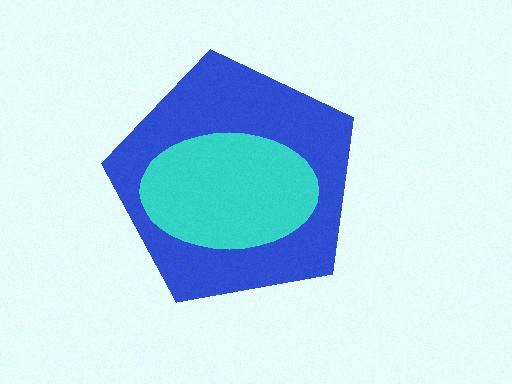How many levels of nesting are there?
2.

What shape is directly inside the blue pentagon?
The cyan ellipse.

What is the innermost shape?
The cyan ellipse.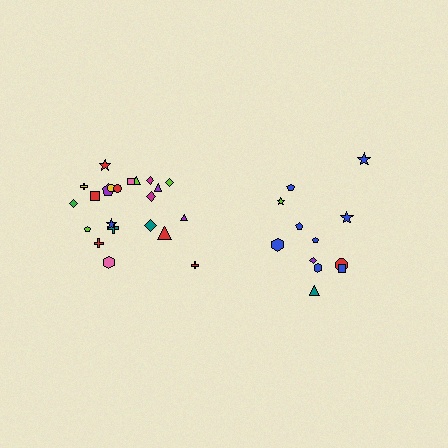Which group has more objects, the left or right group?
The left group.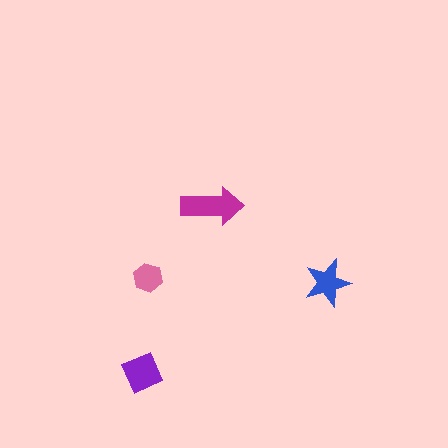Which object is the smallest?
The pink hexagon.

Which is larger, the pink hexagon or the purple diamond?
The purple diamond.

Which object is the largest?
The magenta arrow.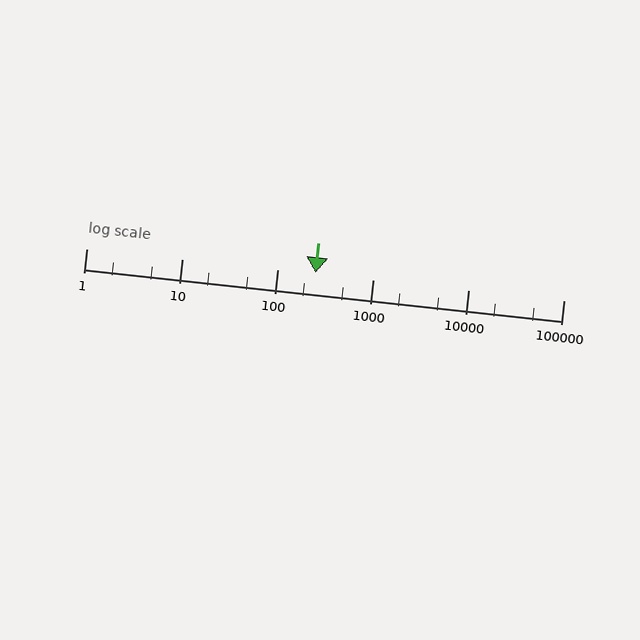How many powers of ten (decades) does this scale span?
The scale spans 5 decades, from 1 to 100000.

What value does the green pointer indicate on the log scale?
The pointer indicates approximately 250.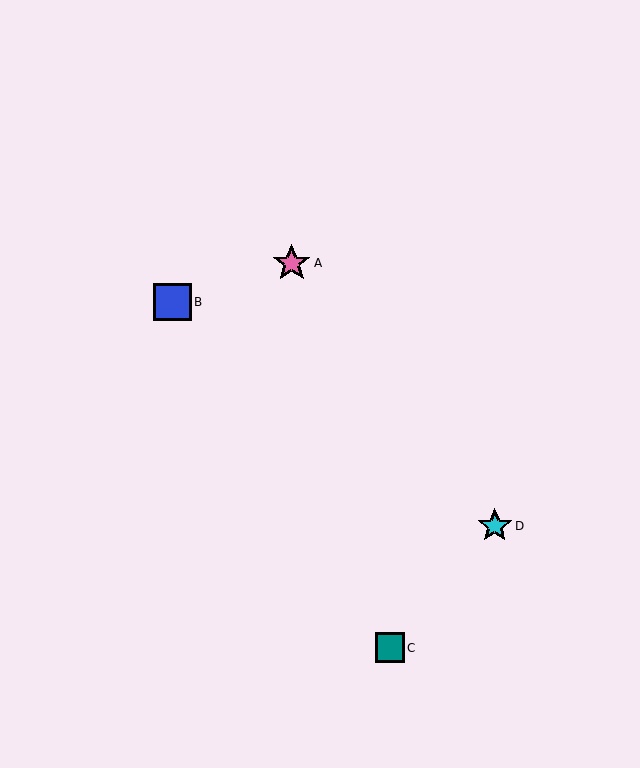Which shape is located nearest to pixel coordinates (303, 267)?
The pink star (labeled A) at (292, 263) is nearest to that location.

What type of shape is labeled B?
Shape B is a blue square.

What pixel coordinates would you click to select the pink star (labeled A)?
Click at (292, 263) to select the pink star A.